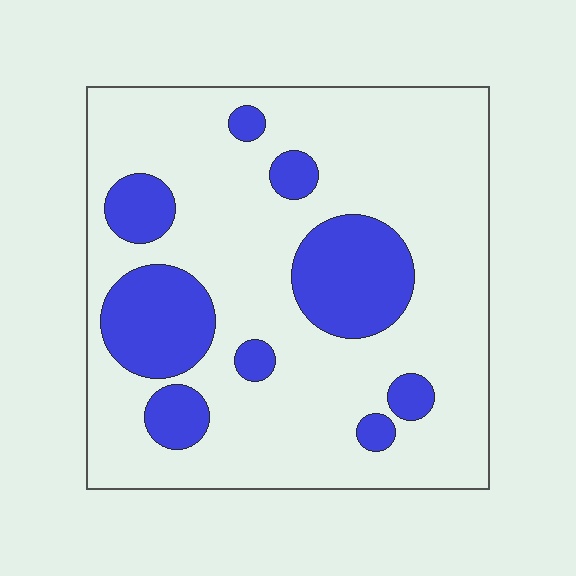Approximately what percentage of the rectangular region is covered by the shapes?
Approximately 25%.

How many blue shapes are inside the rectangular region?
9.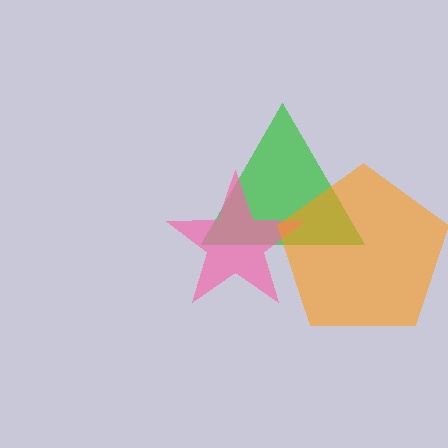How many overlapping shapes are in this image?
There are 3 overlapping shapes in the image.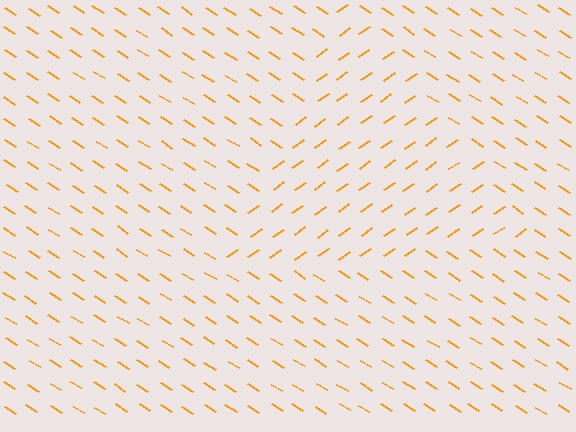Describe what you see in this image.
The image is filled with small orange line segments. A triangle region in the image has lines oriented differently from the surrounding lines, creating a visible texture boundary.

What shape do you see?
I see a triangle.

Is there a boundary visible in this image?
Yes, there is a texture boundary formed by a change in line orientation.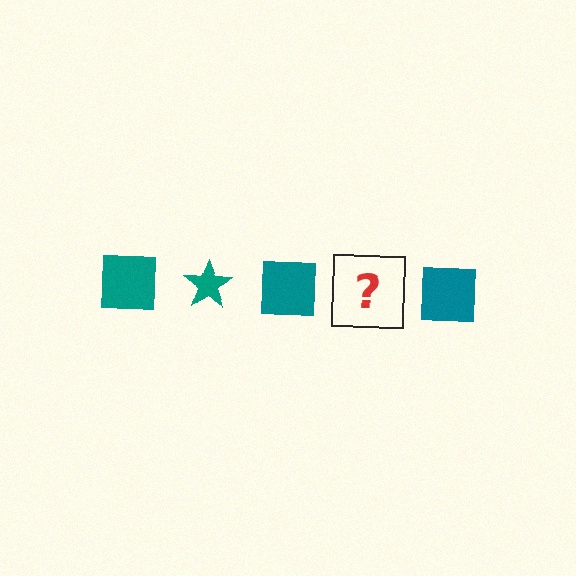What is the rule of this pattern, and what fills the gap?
The rule is that the pattern cycles through square, star shapes in teal. The gap should be filled with a teal star.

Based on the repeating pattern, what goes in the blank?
The blank should be a teal star.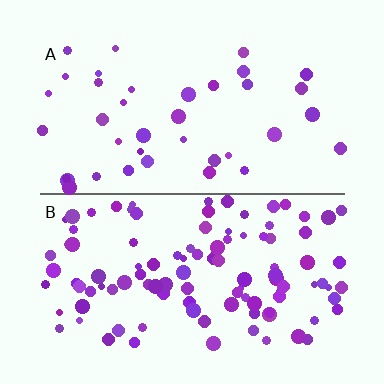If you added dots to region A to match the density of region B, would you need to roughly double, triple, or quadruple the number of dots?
Approximately triple.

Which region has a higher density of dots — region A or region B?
B (the bottom).